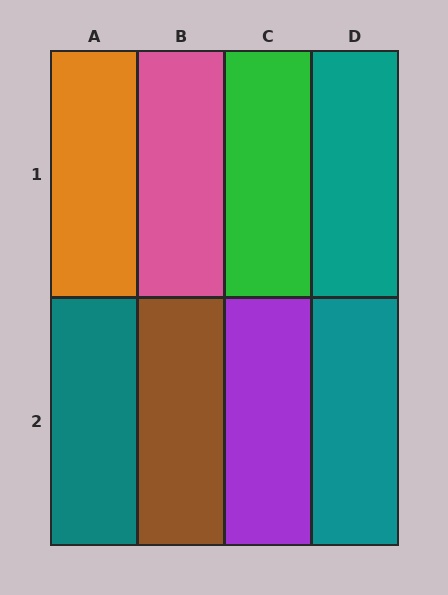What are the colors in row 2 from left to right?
Teal, brown, purple, teal.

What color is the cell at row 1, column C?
Green.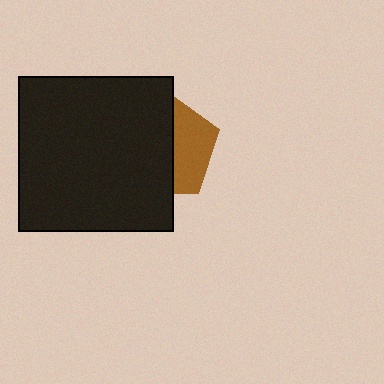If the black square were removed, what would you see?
You would see the complete brown pentagon.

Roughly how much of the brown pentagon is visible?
A small part of it is visible (roughly 39%).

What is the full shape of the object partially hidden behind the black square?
The partially hidden object is a brown pentagon.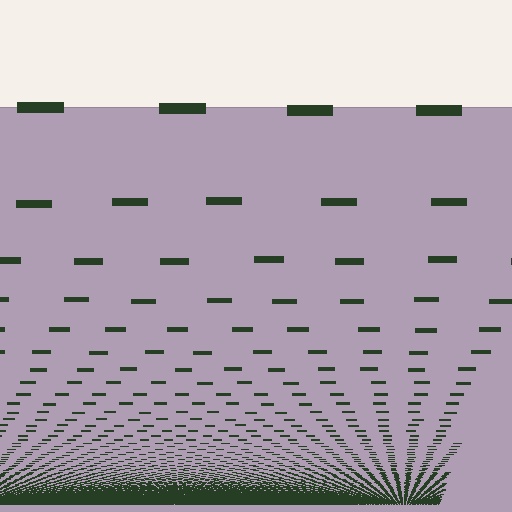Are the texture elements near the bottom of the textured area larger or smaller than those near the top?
Smaller. The gradient is inverted — elements near the bottom are smaller and denser.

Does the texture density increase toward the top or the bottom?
Density increases toward the bottom.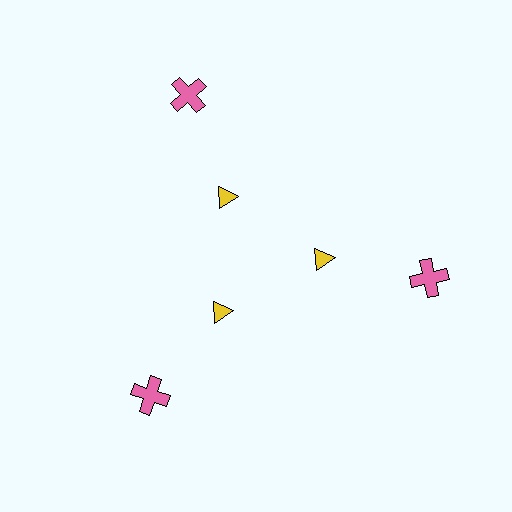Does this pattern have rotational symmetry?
Yes, this pattern has 3-fold rotational symmetry. It looks the same after rotating 120 degrees around the center.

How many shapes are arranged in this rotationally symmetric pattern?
There are 6 shapes, arranged in 3 groups of 2.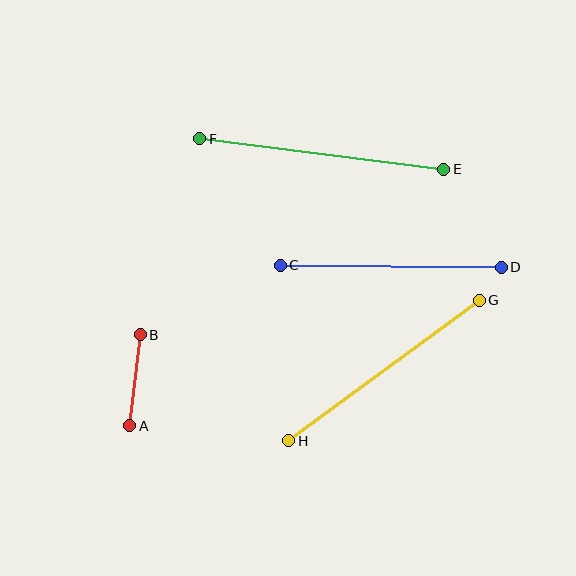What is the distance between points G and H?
The distance is approximately 237 pixels.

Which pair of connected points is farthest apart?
Points E and F are farthest apart.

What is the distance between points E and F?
The distance is approximately 246 pixels.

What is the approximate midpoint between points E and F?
The midpoint is at approximately (322, 154) pixels.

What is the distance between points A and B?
The distance is approximately 92 pixels.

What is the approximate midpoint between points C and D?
The midpoint is at approximately (391, 266) pixels.